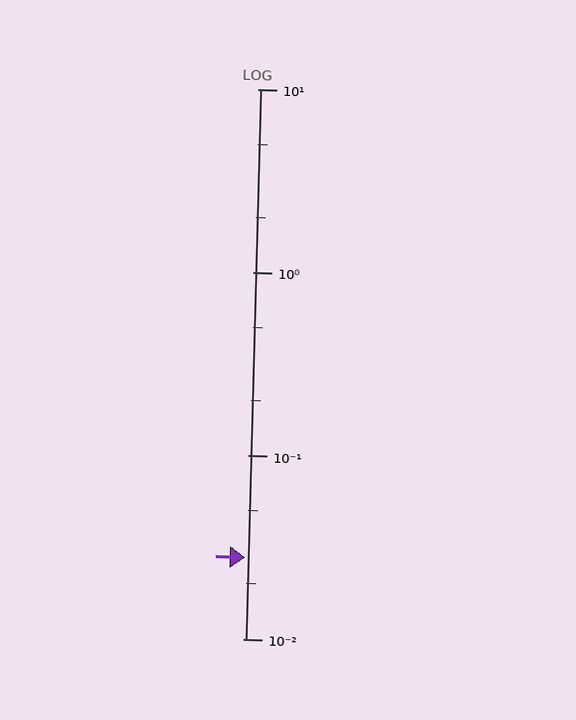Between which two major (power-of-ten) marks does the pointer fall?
The pointer is between 0.01 and 0.1.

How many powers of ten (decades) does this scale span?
The scale spans 3 decades, from 0.01 to 10.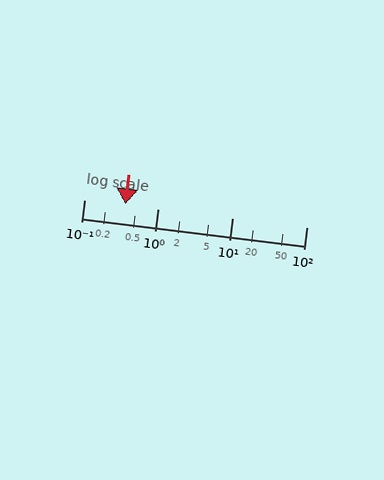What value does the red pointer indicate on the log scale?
The pointer indicates approximately 0.36.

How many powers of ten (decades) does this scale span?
The scale spans 3 decades, from 0.1 to 100.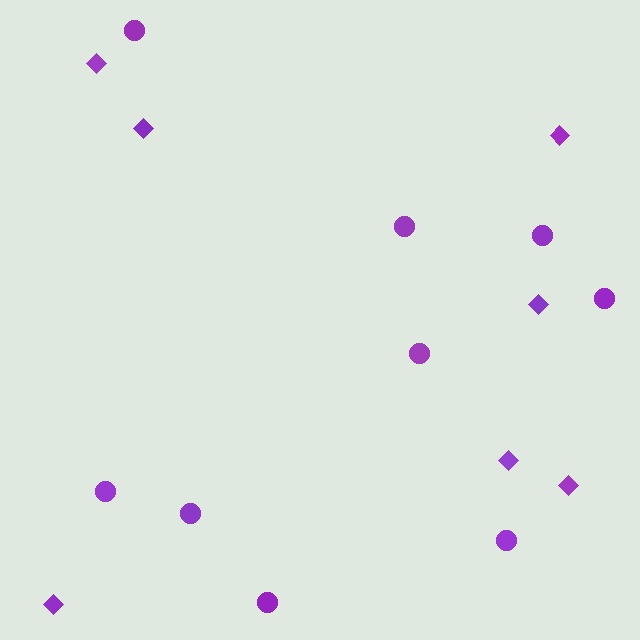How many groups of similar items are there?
There are 2 groups: one group of diamonds (7) and one group of circles (9).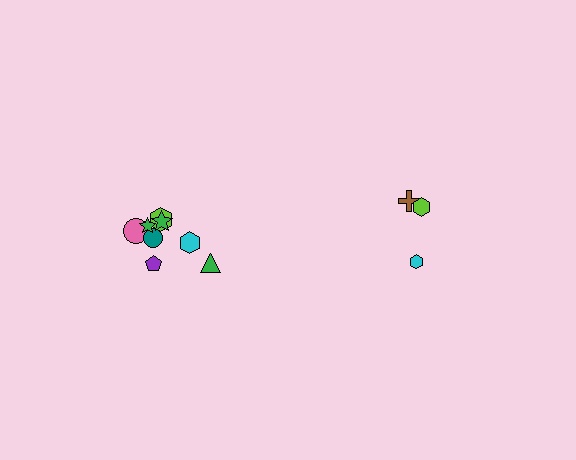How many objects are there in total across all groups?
There are 11 objects.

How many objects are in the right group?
There are 3 objects.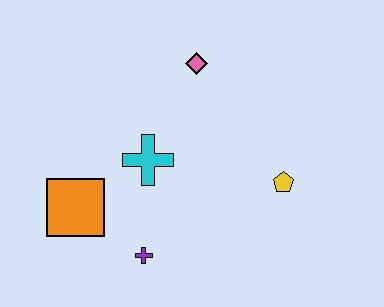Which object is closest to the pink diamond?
The cyan cross is closest to the pink diamond.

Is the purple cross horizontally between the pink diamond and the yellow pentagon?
No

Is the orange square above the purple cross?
Yes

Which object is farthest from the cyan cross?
The yellow pentagon is farthest from the cyan cross.